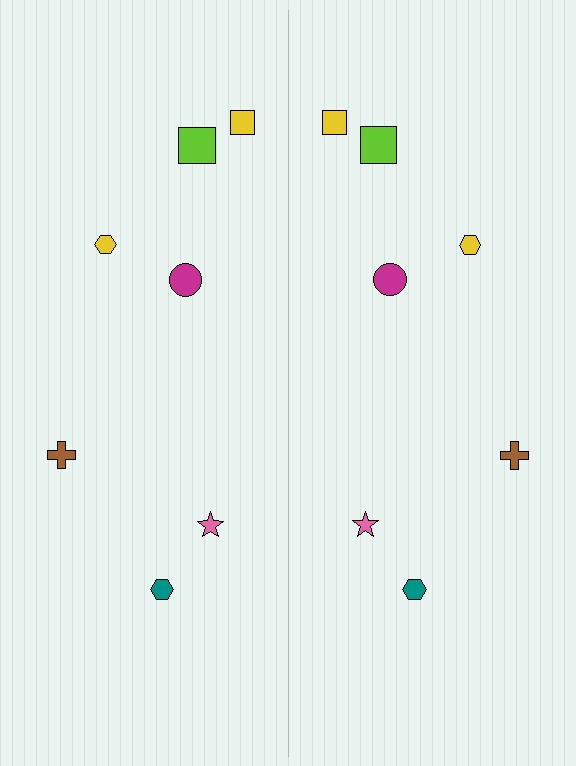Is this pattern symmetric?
Yes, this pattern has bilateral (reflection) symmetry.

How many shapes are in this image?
There are 14 shapes in this image.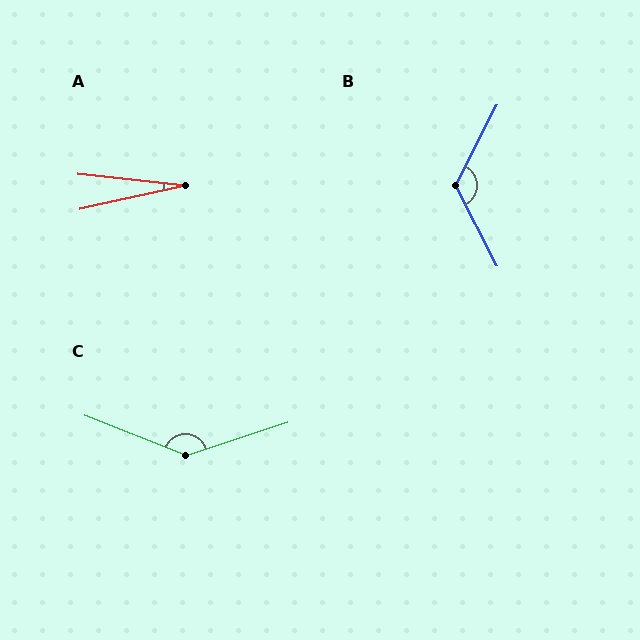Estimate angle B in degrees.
Approximately 126 degrees.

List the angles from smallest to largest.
A (19°), B (126°), C (140°).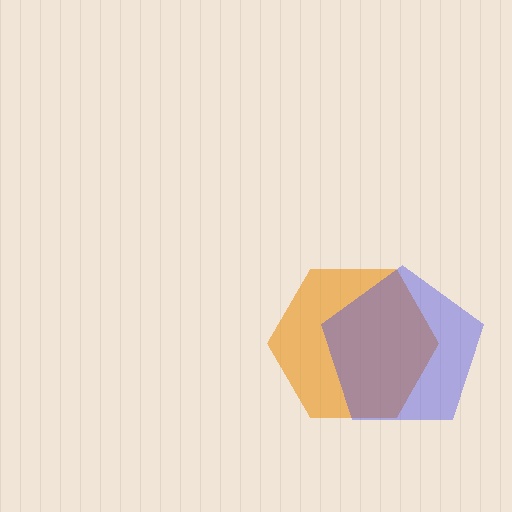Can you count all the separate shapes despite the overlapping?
Yes, there are 2 separate shapes.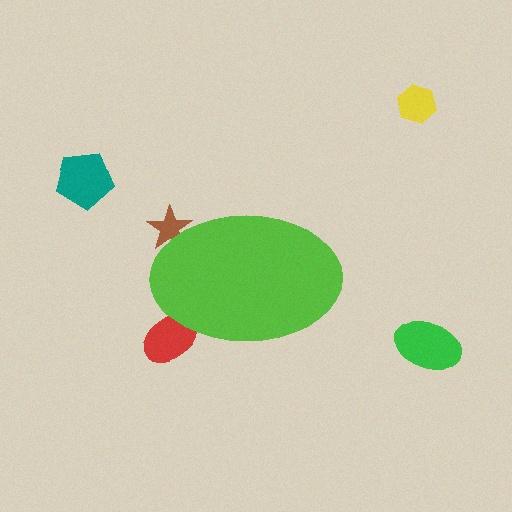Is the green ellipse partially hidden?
No, the green ellipse is fully visible.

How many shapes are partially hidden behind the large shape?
2 shapes are partially hidden.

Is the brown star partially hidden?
Yes, the brown star is partially hidden behind the lime ellipse.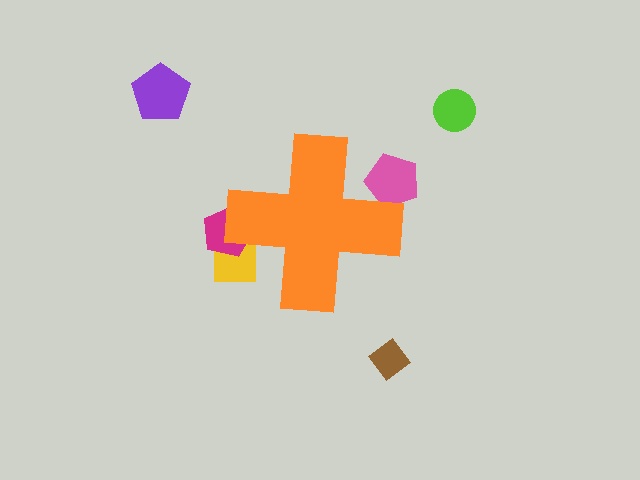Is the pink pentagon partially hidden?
Yes, the pink pentagon is partially hidden behind the orange cross.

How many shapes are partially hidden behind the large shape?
3 shapes are partially hidden.